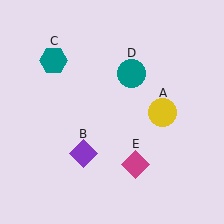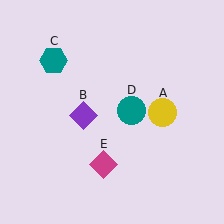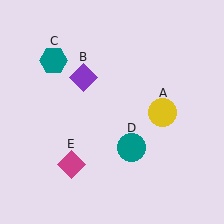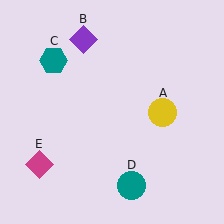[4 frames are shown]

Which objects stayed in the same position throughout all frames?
Yellow circle (object A) and teal hexagon (object C) remained stationary.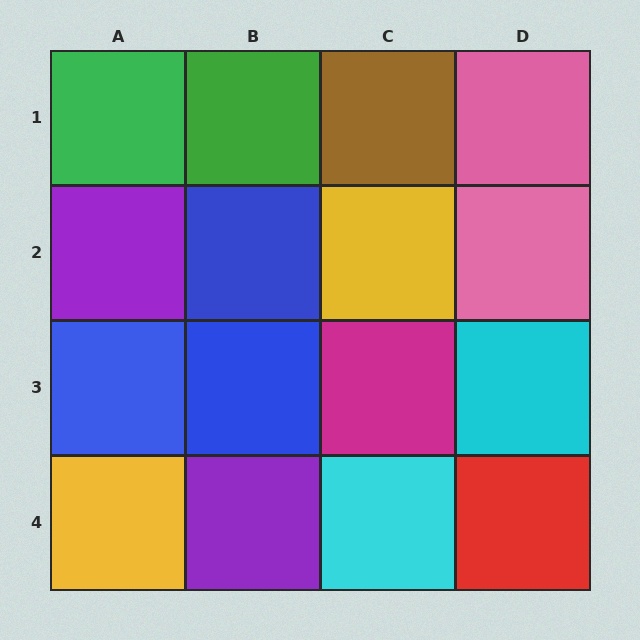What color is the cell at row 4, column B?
Purple.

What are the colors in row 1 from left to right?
Green, green, brown, pink.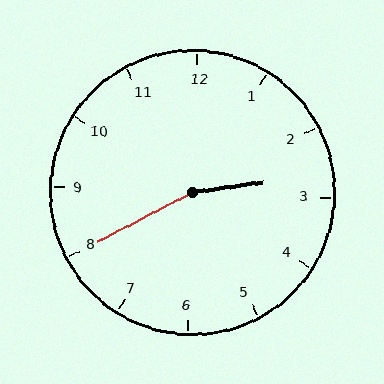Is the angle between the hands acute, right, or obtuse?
It is obtuse.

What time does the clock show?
2:40.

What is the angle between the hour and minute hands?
Approximately 160 degrees.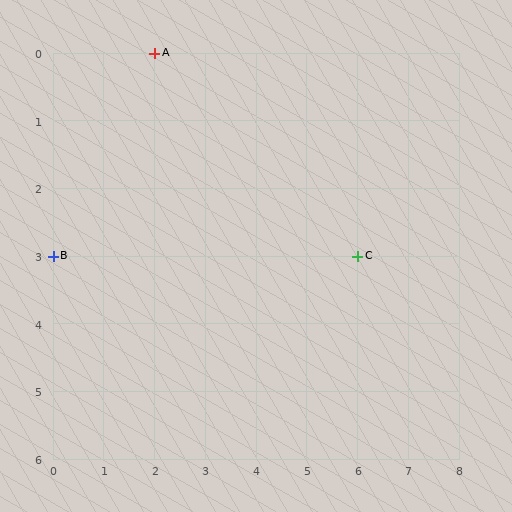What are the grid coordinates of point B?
Point B is at grid coordinates (0, 3).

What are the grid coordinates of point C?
Point C is at grid coordinates (6, 3).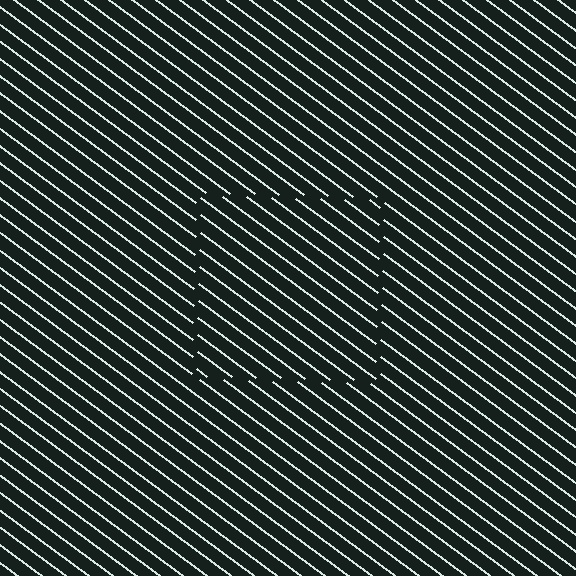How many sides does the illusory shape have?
4 sides — the line-ends trace a square.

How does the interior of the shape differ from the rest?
The interior of the shape contains the same grating, shifted by half a period — the contour is defined by the phase discontinuity where line-ends from the inner and outer gratings abut.